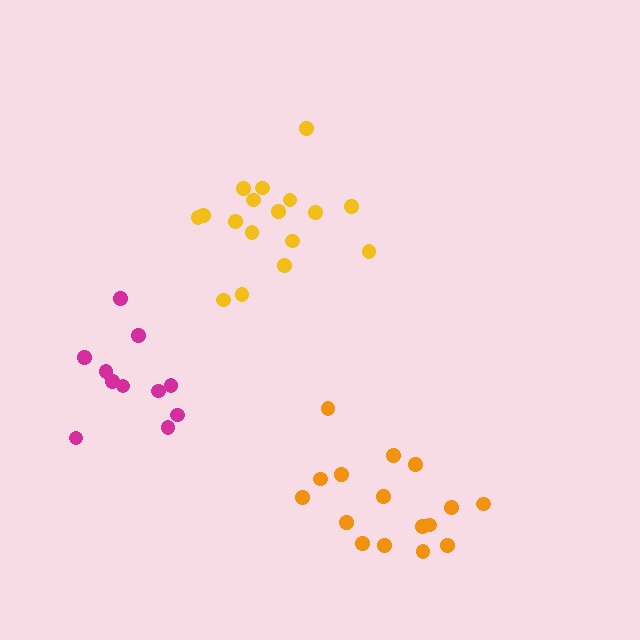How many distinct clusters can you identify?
There are 3 distinct clusters.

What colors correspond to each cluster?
The clusters are colored: magenta, orange, yellow.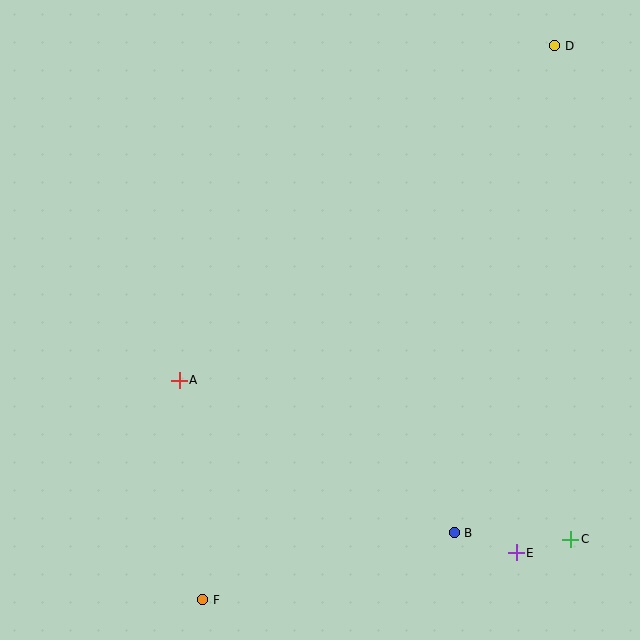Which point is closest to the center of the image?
Point A at (179, 380) is closest to the center.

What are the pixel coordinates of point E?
Point E is at (516, 553).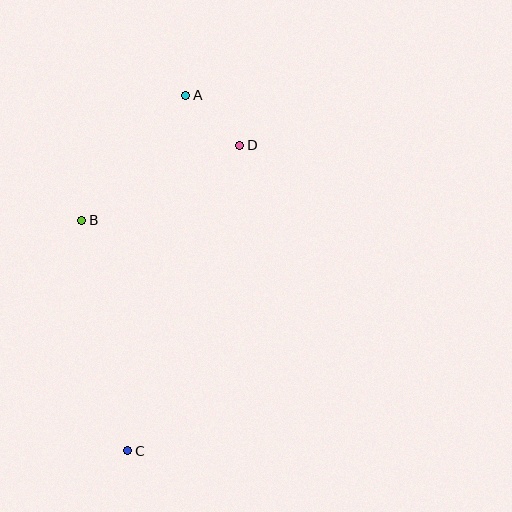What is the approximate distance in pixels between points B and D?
The distance between B and D is approximately 175 pixels.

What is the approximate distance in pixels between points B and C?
The distance between B and C is approximately 235 pixels.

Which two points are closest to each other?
Points A and D are closest to each other.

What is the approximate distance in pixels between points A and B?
The distance between A and B is approximately 163 pixels.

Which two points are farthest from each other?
Points A and C are farthest from each other.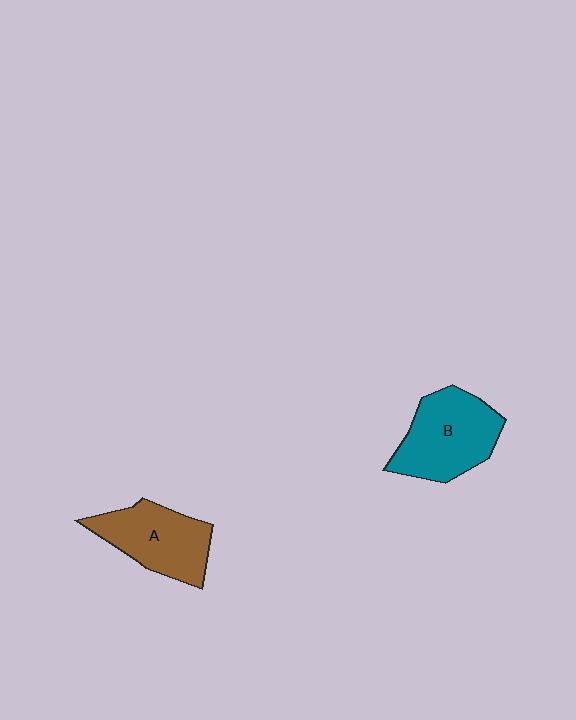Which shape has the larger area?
Shape B (teal).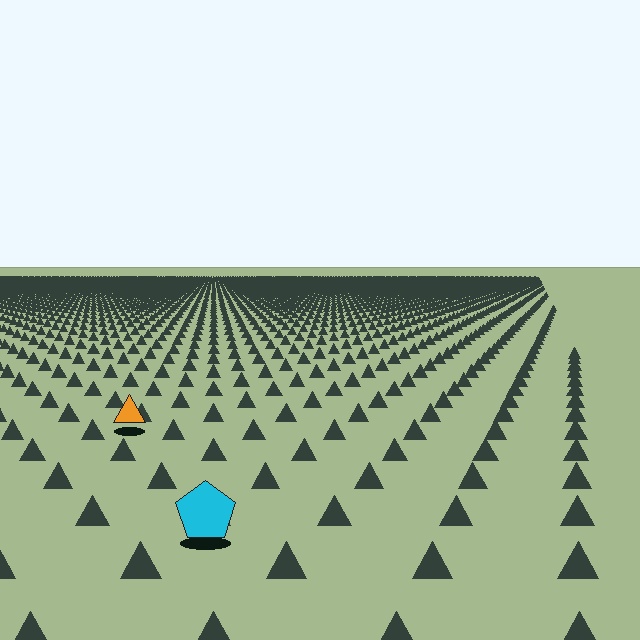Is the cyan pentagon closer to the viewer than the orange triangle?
Yes. The cyan pentagon is closer — you can tell from the texture gradient: the ground texture is coarser near it.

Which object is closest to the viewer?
The cyan pentagon is closest. The texture marks near it are larger and more spread out.